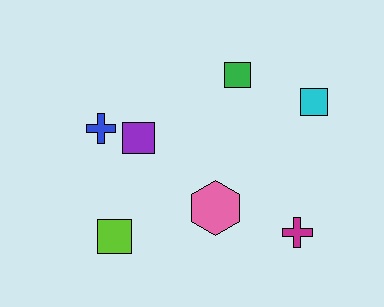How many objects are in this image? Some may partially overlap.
There are 7 objects.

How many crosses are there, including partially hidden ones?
There are 2 crosses.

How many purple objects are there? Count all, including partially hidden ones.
There is 1 purple object.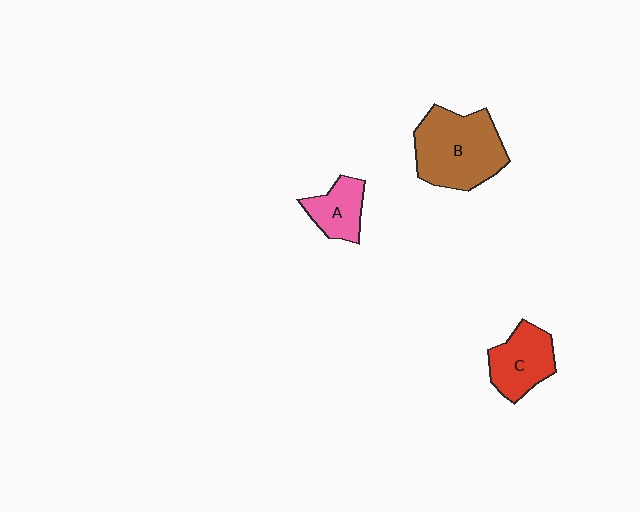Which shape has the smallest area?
Shape A (pink).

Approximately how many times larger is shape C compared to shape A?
Approximately 1.3 times.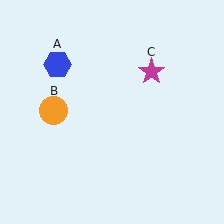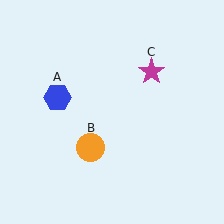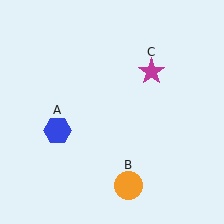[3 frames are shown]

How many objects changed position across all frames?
2 objects changed position: blue hexagon (object A), orange circle (object B).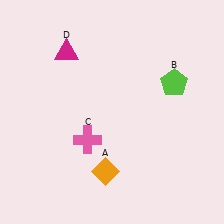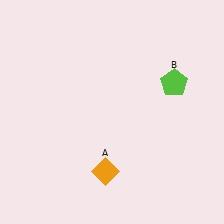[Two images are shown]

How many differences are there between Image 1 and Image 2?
There are 2 differences between the two images.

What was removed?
The pink cross (C), the magenta triangle (D) were removed in Image 2.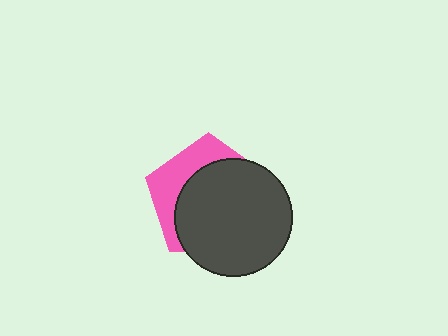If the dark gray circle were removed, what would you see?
You would see the complete pink pentagon.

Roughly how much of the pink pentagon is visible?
A small part of it is visible (roughly 32%).